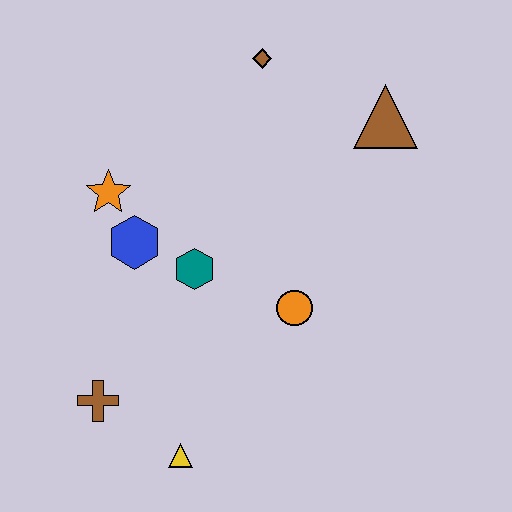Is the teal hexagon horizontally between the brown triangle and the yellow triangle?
Yes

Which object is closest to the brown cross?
The yellow triangle is closest to the brown cross.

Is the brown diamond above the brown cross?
Yes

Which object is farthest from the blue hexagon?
The brown triangle is farthest from the blue hexagon.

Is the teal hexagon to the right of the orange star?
Yes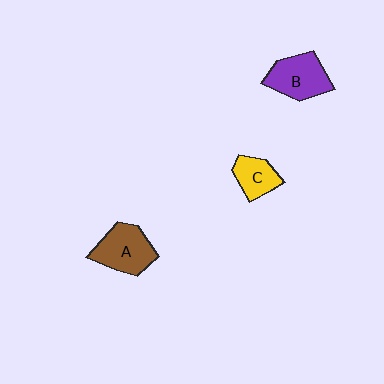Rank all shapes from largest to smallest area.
From largest to smallest: A (brown), B (purple), C (yellow).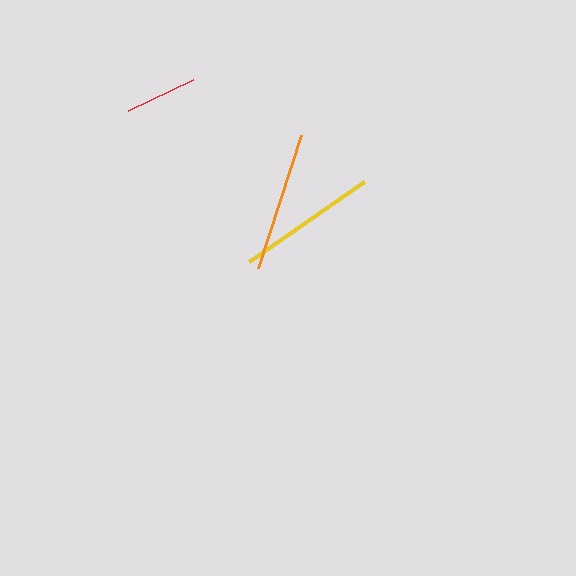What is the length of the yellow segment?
The yellow segment is approximately 140 pixels long.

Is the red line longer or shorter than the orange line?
The orange line is longer than the red line.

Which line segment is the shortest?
The red line is the shortest at approximately 72 pixels.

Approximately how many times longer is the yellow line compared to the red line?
The yellow line is approximately 2.0 times the length of the red line.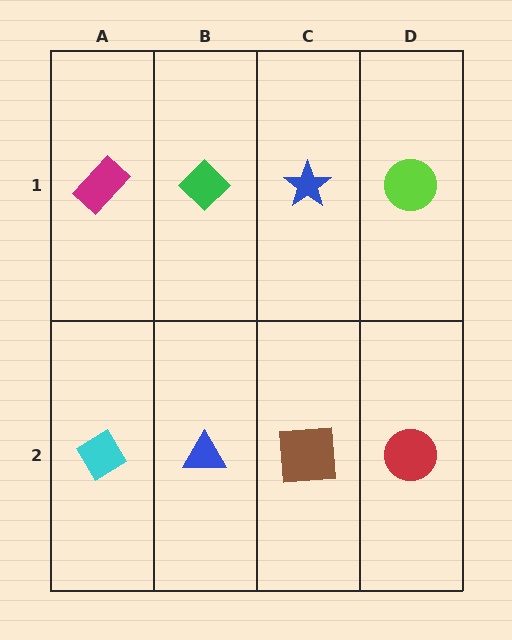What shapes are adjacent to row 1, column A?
A cyan diamond (row 2, column A), a green diamond (row 1, column B).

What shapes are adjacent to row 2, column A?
A magenta rectangle (row 1, column A), a blue triangle (row 2, column B).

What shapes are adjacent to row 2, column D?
A lime circle (row 1, column D), a brown square (row 2, column C).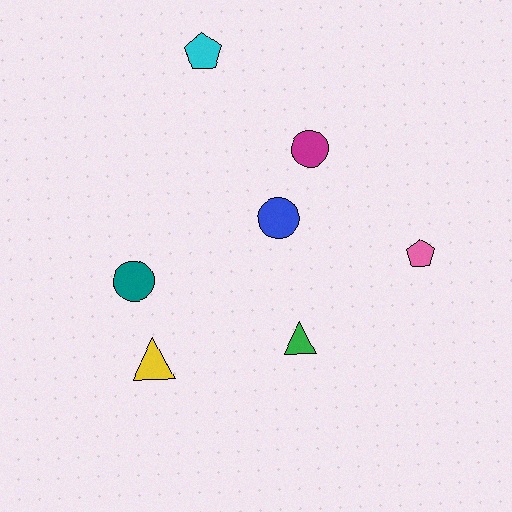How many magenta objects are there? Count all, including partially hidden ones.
There is 1 magenta object.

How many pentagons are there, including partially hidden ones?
There are 2 pentagons.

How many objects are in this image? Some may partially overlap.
There are 7 objects.